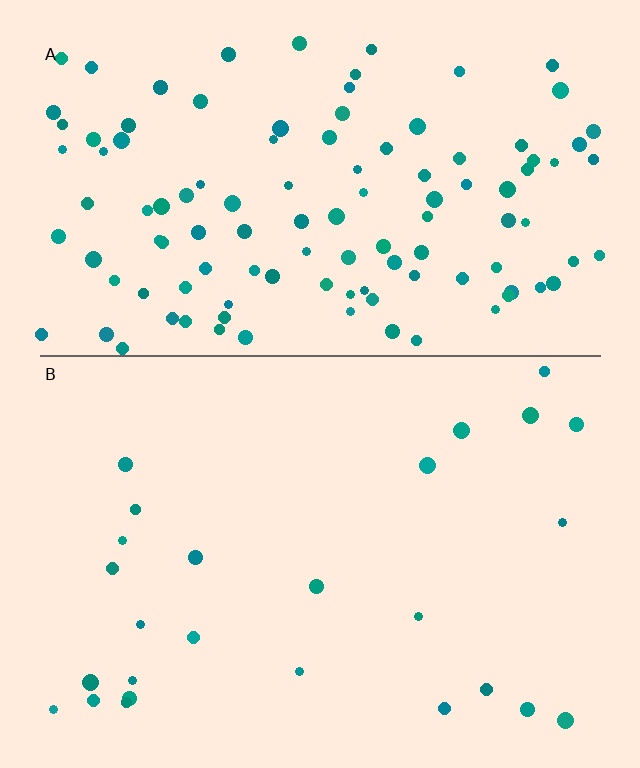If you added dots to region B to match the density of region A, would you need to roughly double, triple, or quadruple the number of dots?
Approximately quadruple.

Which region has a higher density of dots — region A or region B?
A (the top).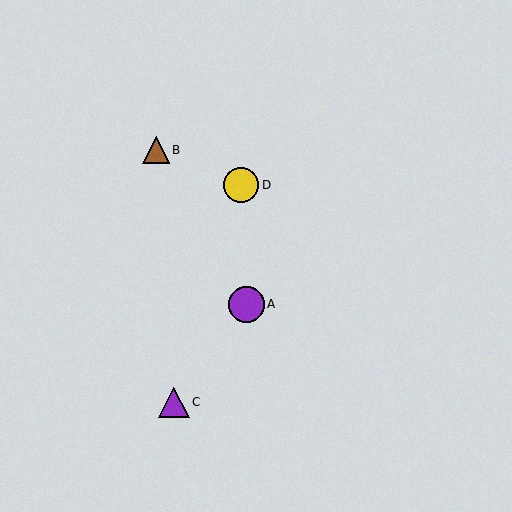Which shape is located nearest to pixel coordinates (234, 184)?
The yellow circle (labeled D) at (241, 185) is nearest to that location.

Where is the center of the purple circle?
The center of the purple circle is at (246, 304).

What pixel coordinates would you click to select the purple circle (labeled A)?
Click at (246, 304) to select the purple circle A.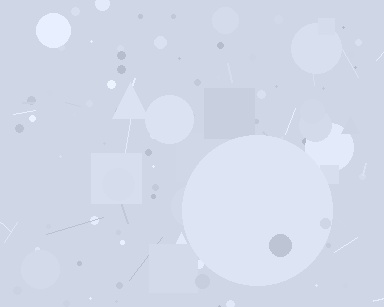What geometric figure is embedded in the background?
A circle is embedded in the background.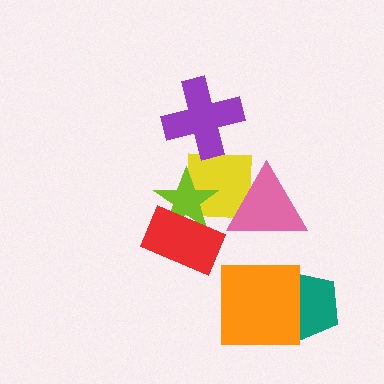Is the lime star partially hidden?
Yes, it is partially covered by another shape.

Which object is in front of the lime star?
The red rectangle is in front of the lime star.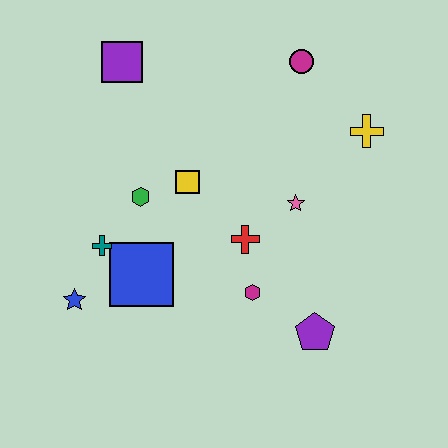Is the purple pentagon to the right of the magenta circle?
Yes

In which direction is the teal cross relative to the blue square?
The teal cross is to the left of the blue square.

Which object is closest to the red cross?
The magenta hexagon is closest to the red cross.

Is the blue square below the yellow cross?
Yes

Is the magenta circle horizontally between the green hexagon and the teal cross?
No